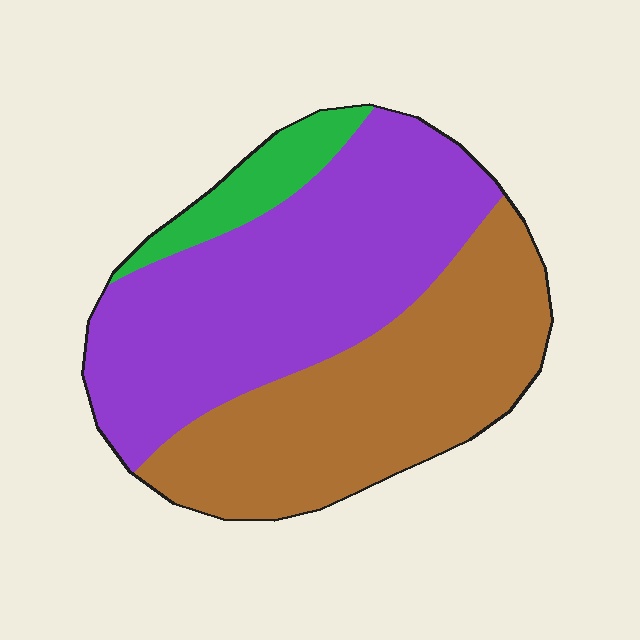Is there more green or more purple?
Purple.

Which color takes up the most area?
Purple, at roughly 50%.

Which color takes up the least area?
Green, at roughly 10%.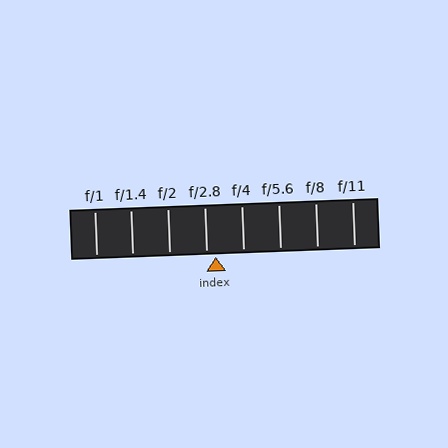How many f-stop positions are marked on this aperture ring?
There are 8 f-stop positions marked.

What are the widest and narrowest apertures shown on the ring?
The widest aperture shown is f/1 and the narrowest is f/11.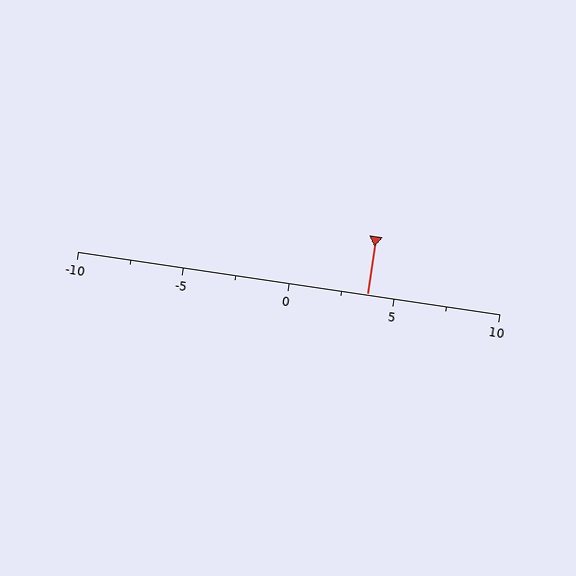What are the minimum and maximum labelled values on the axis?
The axis runs from -10 to 10.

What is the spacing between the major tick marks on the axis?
The major ticks are spaced 5 apart.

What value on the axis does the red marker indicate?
The marker indicates approximately 3.8.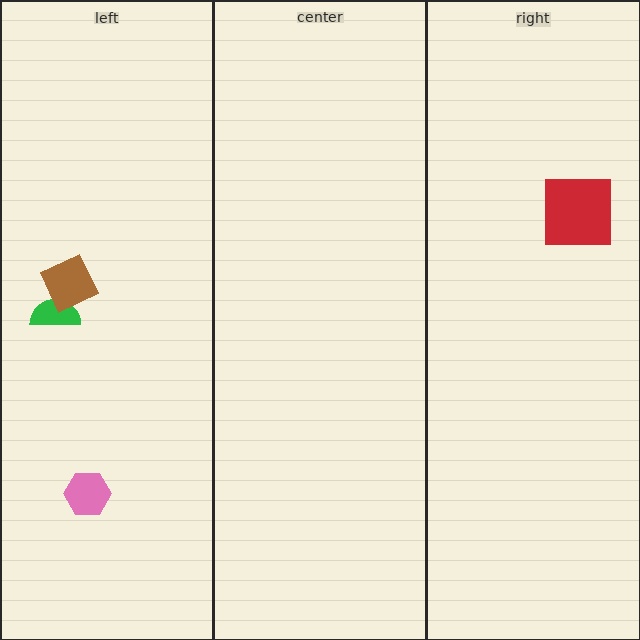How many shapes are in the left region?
3.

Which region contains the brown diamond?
The left region.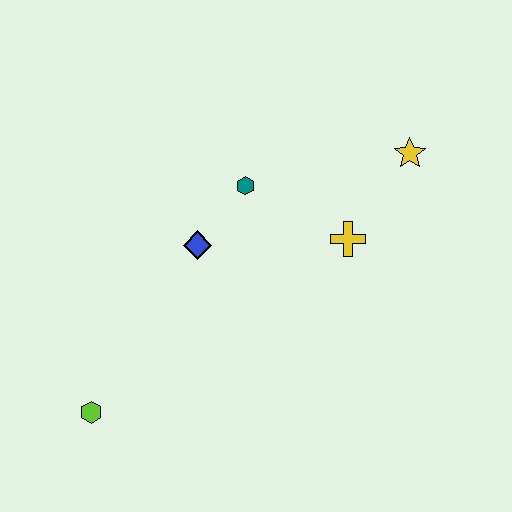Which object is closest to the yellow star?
The yellow cross is closest to the yellow star.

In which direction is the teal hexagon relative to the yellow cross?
The teal hexagon is to the left of the yellow cross.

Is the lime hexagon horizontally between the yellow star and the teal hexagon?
No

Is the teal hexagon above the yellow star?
No